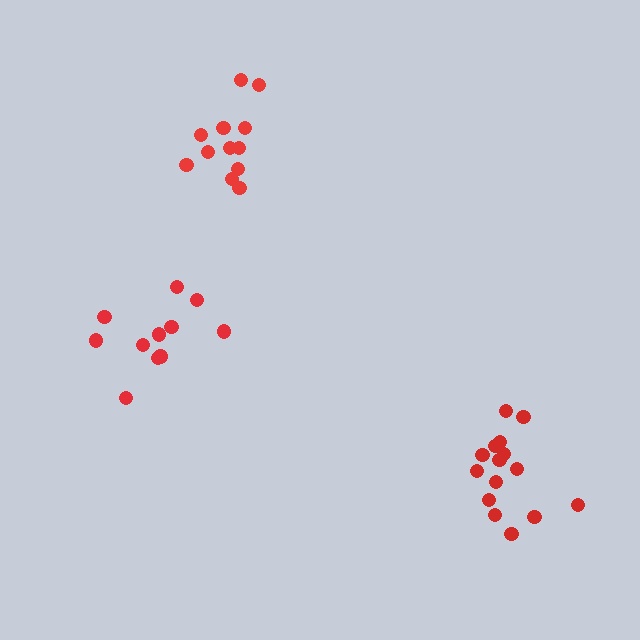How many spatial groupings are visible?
There are 3 spatial groupings.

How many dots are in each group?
Group 1: 12 dots, Group 2: 15 dots, Group 3: 11 dots (38 total).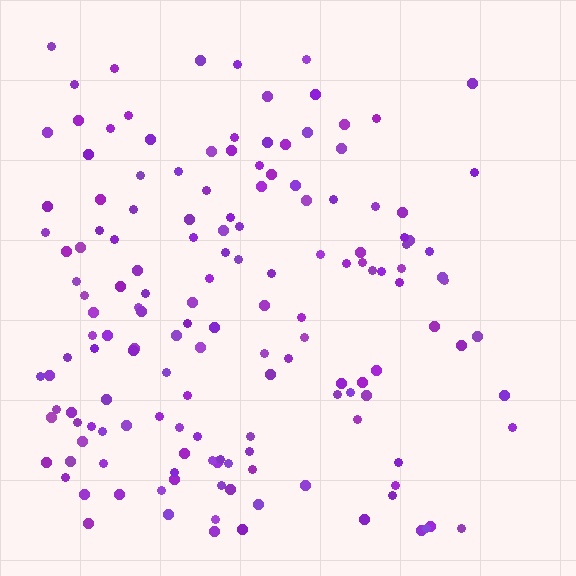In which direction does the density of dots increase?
From right to left, with the left side densest.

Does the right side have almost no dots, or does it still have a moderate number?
Still a moderate number, just noticeably fewer than the left.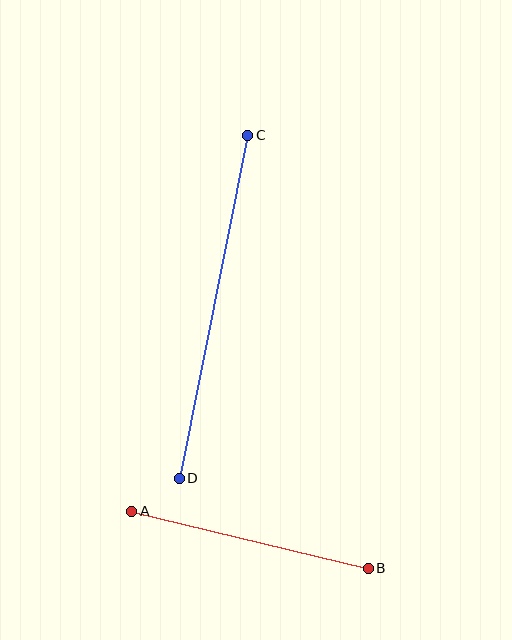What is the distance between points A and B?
The distance is approximately 243 pixels.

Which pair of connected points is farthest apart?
Points C and D are farthest apart.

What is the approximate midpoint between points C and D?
The midpoint is at approximately (214, 307) pixels.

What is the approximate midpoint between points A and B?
The midpoint is at approximately (250, 540) pixels.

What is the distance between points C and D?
The distance is approximately 350 pixels.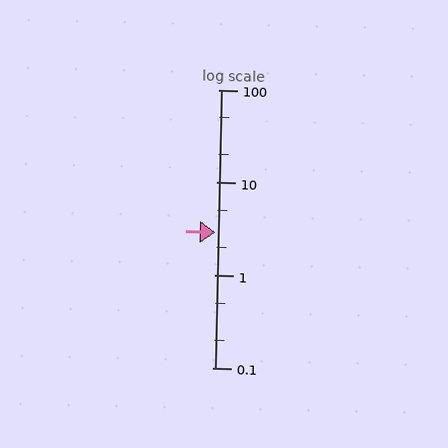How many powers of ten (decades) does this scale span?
The scale spans 3 decades, from 0.1 to 100.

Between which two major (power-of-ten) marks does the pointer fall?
The pointer is between 1 and 10.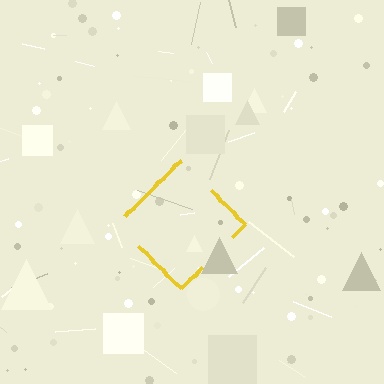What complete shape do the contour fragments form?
The contour fragments form a diamond.